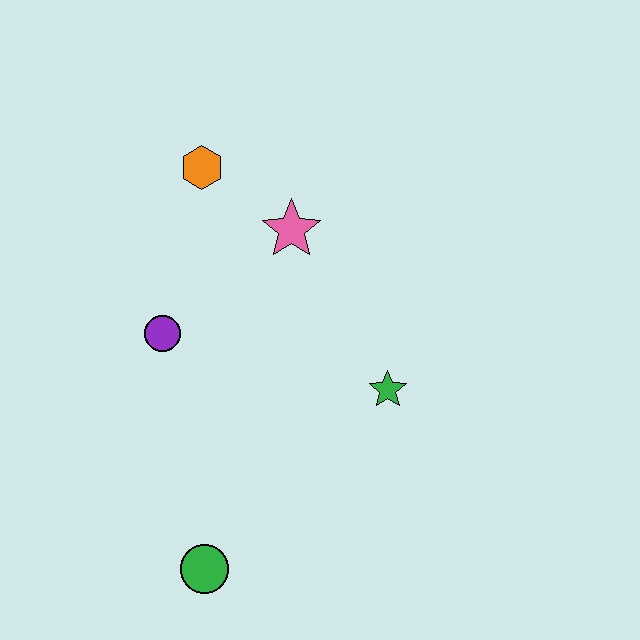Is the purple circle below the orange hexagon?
Yes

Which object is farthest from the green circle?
The orange hexagon is farthest from the green circle.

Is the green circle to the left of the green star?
Yes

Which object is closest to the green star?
The pink star is closest to the green star.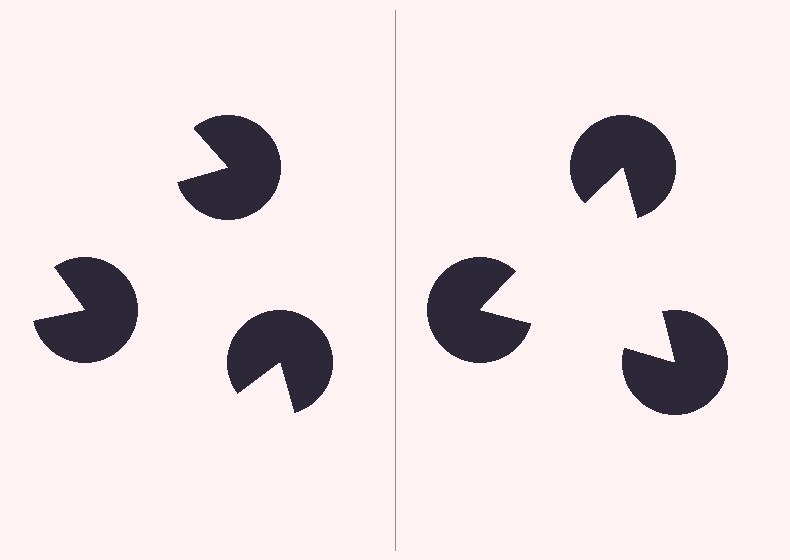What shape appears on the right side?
An illusory triangle.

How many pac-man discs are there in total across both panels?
6 — 3 on each side.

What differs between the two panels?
The pac-man discs are positioned identically on both sides; only the wedge orientations differ. On the right they align to a triangle; on the left they are misaligned.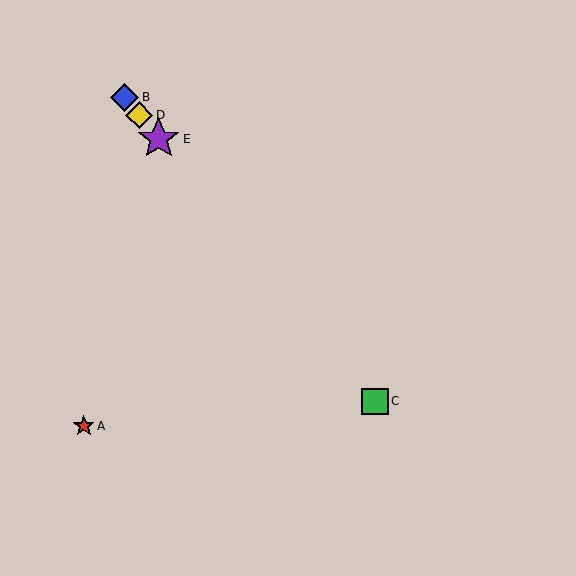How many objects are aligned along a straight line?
4 objects (B, C, D, E) are aligned along a straight line.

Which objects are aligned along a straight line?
Objects B, C, D, E are aligned along a straight line.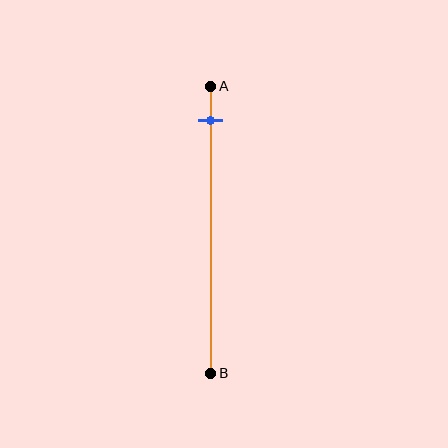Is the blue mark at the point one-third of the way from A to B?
No, the mark is at about 10% from A, not at the 33% one-third point.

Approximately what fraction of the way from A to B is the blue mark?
The blue mark is approximately 10% of the way from A to B.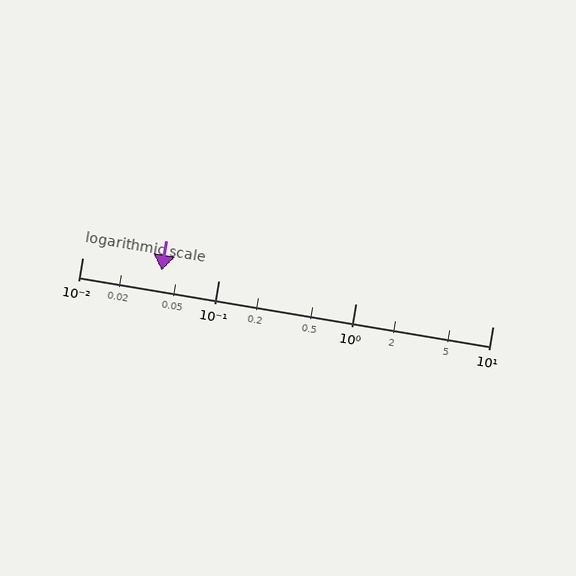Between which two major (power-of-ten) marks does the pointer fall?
The pointer is between 0.01 and 0.1.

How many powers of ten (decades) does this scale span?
The scale spans 3 decades, from 0.01 to 10.